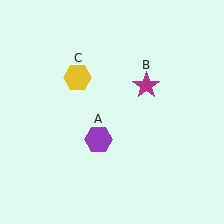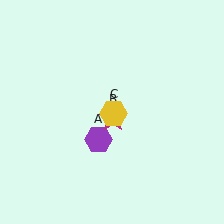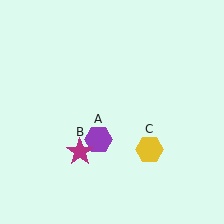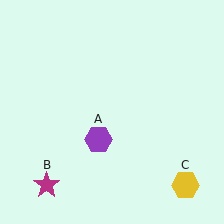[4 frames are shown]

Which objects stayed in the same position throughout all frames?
Purple hexagon (object A) remained stationary.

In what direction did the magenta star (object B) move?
The magenta star (object B) moved down and to the left.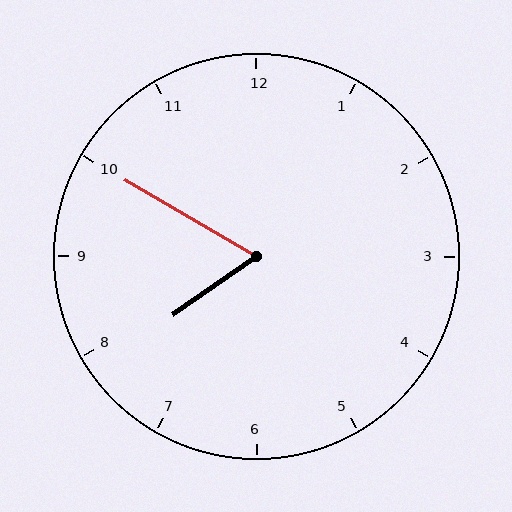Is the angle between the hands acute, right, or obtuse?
It is acute.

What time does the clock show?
7:50.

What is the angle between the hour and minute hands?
Approximately 65 degrees.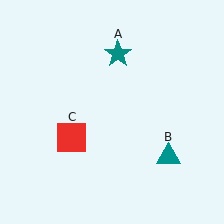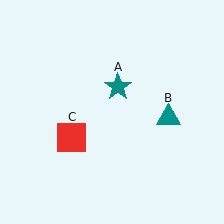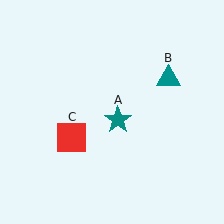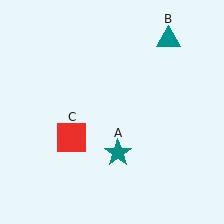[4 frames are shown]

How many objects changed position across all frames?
2 objects changed position: teal star (object A), teal triangle (object B).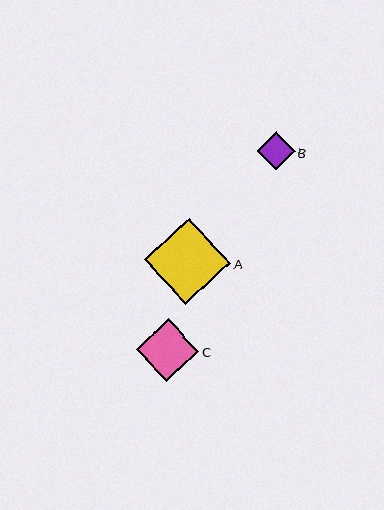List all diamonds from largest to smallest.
From largest to smallest: A, C, B.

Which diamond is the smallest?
Diamond B is the smallest with a size of approximately 37 pixels.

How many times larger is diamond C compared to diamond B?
Diamond C is approximately 1.7 times the size of diamond B.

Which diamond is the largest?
Diamond A is the largest with a size of approximately 86 pixels.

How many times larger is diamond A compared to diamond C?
Diamond A is approximately 1.4 times the size of diamond C.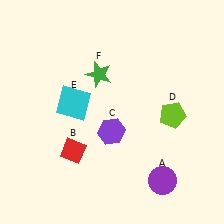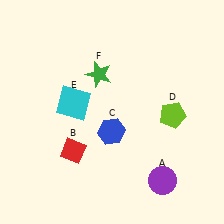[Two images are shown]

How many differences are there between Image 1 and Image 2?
There is 1 difference between the two images.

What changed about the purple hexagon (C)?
In Image 1, C is purple. In Image 2, it changed to blue.